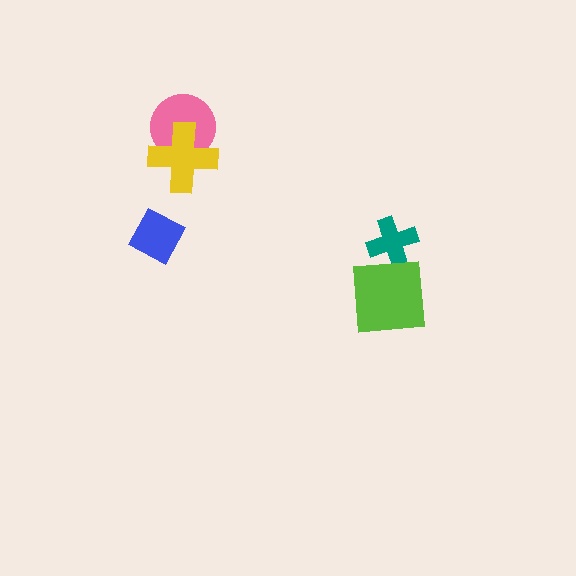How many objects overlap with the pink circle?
1 object overlaps with the pink circle.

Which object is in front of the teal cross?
The lime square is in front of the teal cross.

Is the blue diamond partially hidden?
No, no other shape covers it.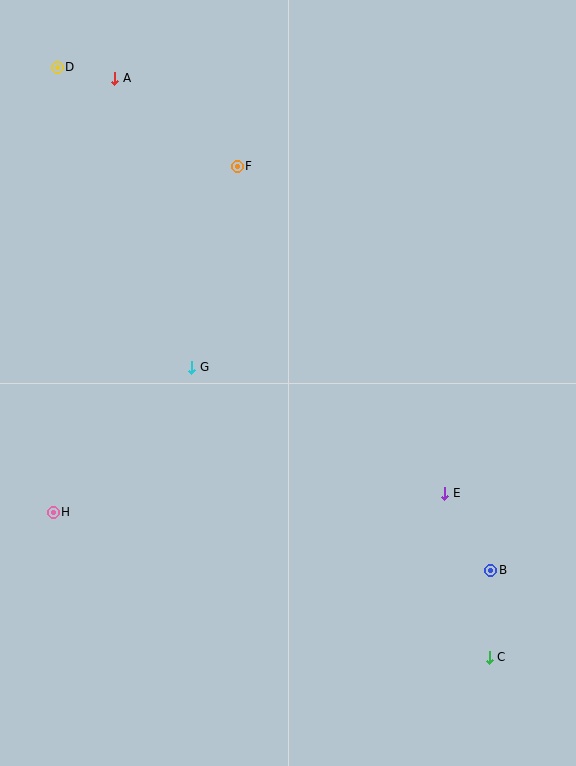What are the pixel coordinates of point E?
Point E is at (445, 493).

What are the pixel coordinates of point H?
Point H is at (53, 513).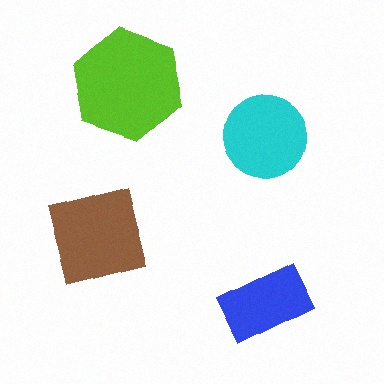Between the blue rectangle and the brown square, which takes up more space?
The brown square.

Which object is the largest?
The lime hexagon.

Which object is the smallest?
The blue rectangle.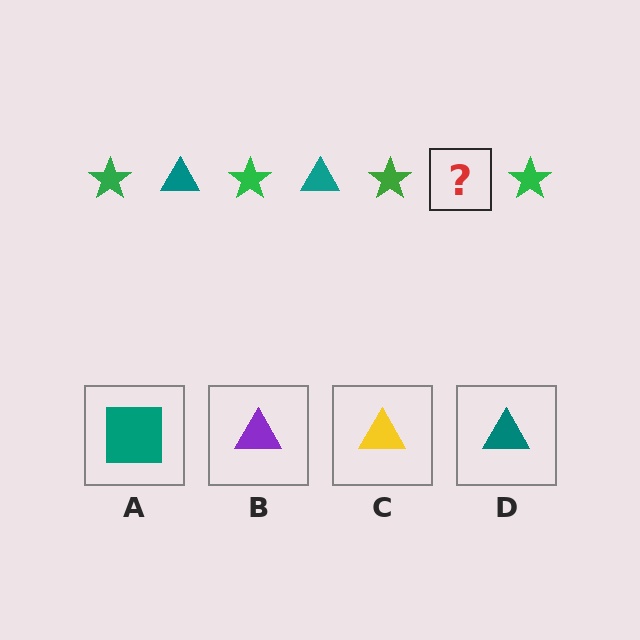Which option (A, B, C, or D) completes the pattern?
D.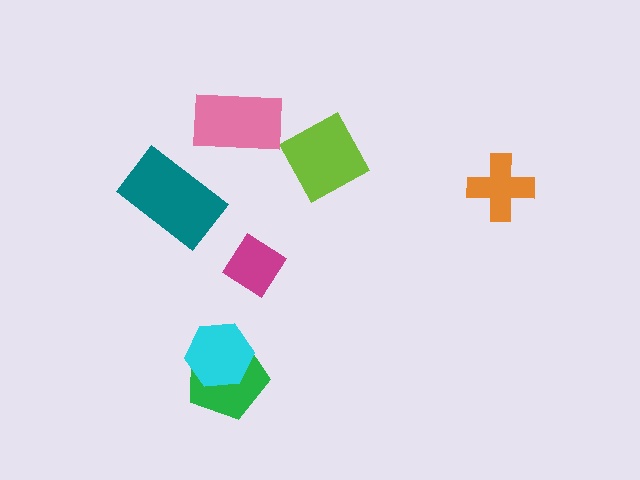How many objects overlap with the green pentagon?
1 object overlaps with the green pentagon.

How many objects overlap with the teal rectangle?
0 objects overlap with the teal rectangle.